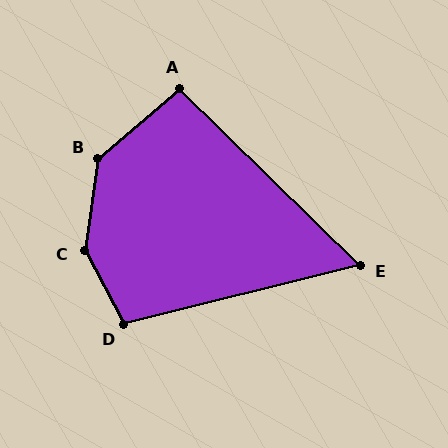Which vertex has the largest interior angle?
C, at approximately 144 degrees.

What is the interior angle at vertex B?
Approximately 139 degrees (obtuse).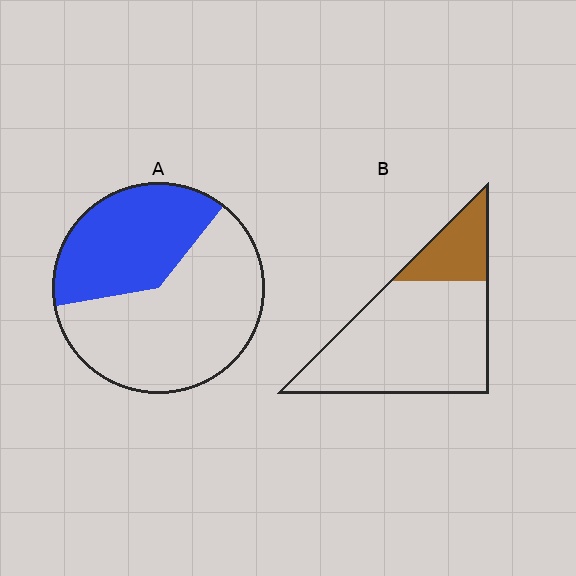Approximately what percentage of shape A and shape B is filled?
A is approximately 40% and B is approximately 20%.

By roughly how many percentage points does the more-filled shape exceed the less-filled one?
By roughly 15 percentage points (A over B).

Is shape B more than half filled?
No.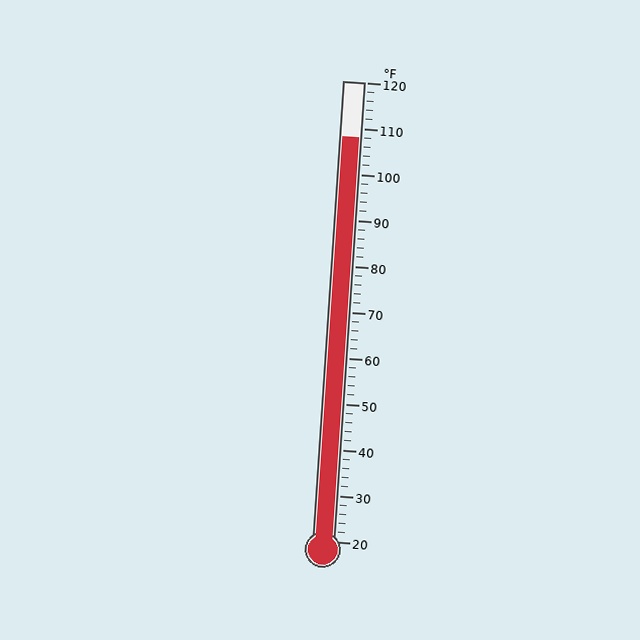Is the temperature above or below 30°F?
The temperature is above 30°F.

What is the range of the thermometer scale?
The thermometer scale ranges from 20°F to 120°F.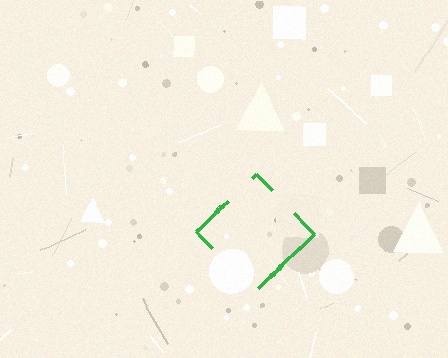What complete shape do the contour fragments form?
The contour fragments form a diamond.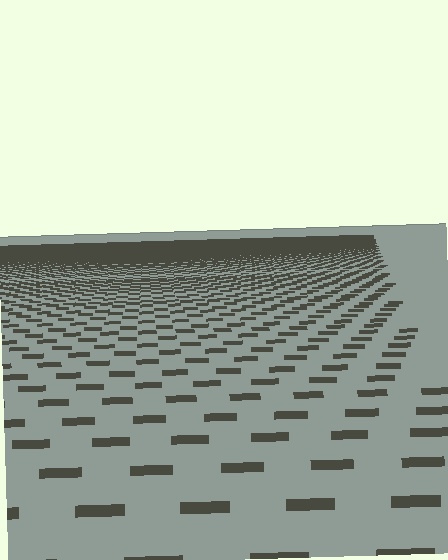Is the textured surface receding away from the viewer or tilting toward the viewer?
The surface is receding away from the viewer. Texture elements get smaller and denser toward the top.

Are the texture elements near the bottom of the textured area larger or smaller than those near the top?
Larger. Near the bottom, elements are closer to the viewer and appear at a bigger on-screen size.